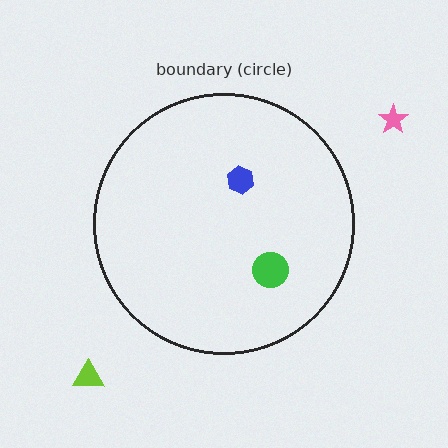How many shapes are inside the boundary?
2 inside, 2 outside.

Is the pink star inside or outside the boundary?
Outside.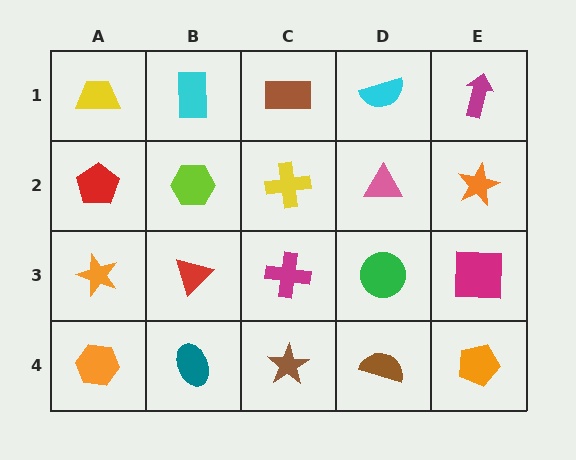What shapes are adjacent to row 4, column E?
A magenta square (row 3, column E), a brown semicircle (row 4, column D).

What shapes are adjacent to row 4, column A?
An orange star (row 3, column A), a teal ellipse (row 4, column B).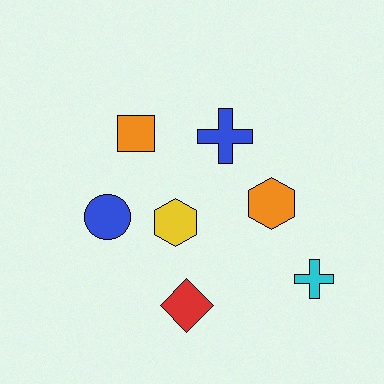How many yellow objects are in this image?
There is 1 yellow object.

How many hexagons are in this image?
There are 2 hexagons.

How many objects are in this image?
There are 7 objects.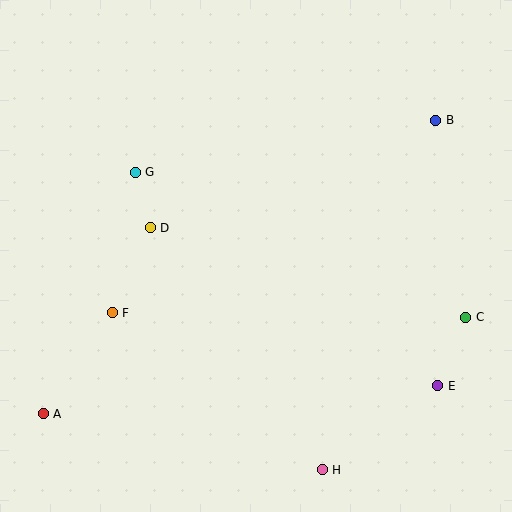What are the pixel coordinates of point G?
Point G is at (135, 172).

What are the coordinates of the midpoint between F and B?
The midpoint between F and B is at (274, 216).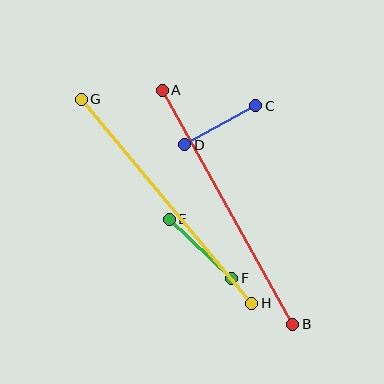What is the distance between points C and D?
The distance is approximately 81 pixels.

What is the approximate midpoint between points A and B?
The midpoint is at approximately (228, 207) pixels.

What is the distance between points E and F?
The distance is approximately 86 pixels.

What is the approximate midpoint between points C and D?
The midpoint is at approximately (220, 125) pixels.